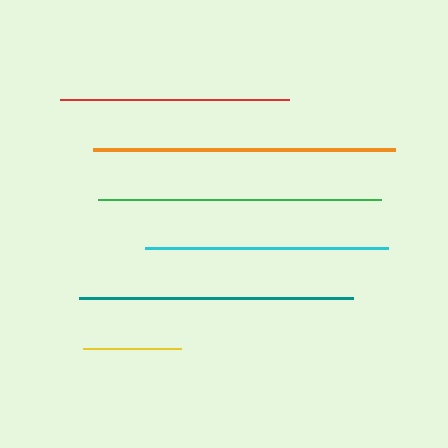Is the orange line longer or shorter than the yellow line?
The orange line is longer than the yellow line.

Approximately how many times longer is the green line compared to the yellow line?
The green line is approximately 2.9 times the length of the yellow line.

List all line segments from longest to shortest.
From longest to shortest: orange, green, teal, cyan, red, yellow.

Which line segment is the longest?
The orange line is the longest at approximately 301 pixels.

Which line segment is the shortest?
The yellow line is the shortest at approximately 98 pixels.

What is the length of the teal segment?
The teal segment is approximately 274 pixels long.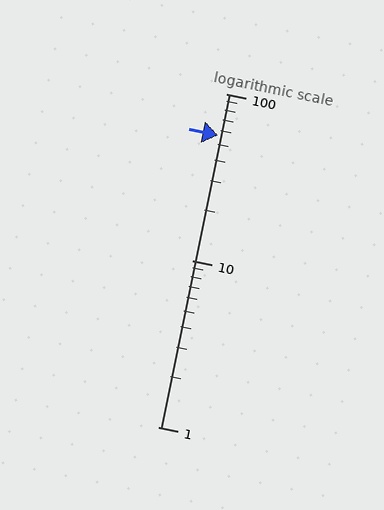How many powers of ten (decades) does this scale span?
The scale spans 2 decades, from 1 to 100.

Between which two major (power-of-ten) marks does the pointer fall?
The pointer is between 10 and 100.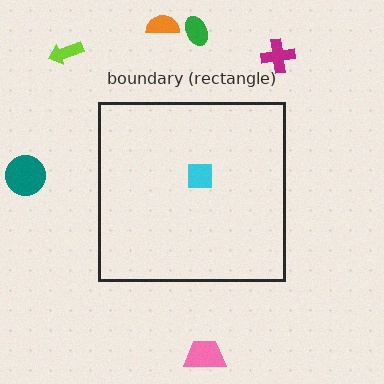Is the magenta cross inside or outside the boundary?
Outside.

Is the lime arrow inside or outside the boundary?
Outside.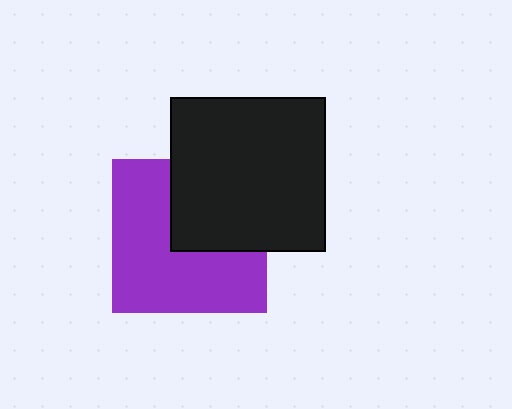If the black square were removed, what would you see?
You would see the complete purple square.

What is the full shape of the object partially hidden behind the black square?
The partially hidden object is a purple square.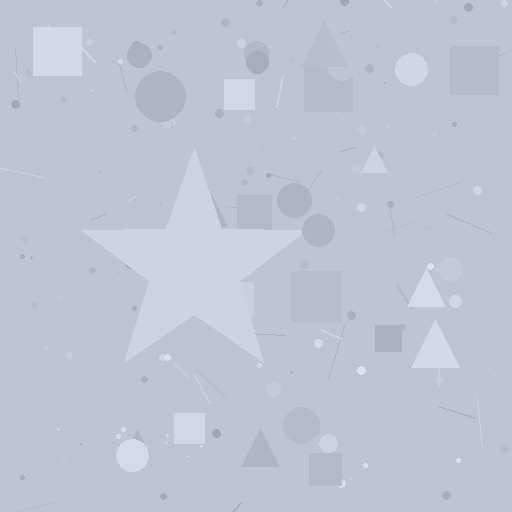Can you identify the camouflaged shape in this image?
The camouflaged shape is a star.